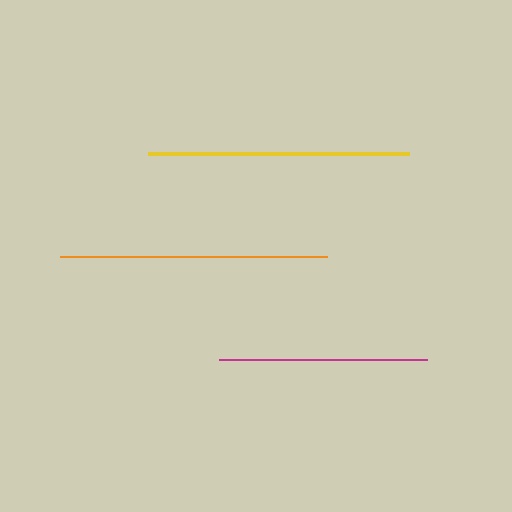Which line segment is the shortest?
The magenta line is the shortest at approximately 208 pixels.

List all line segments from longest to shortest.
From longest to shortest: orange, yellow, magenta.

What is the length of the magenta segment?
The magenta segment is approximately 208 pixels long.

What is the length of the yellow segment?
The yellow segment is approximately 262 pixels long.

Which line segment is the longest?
The orange line is the longest at approximately 267 pixels.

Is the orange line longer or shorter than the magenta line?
The orange line is longer than the magenta line.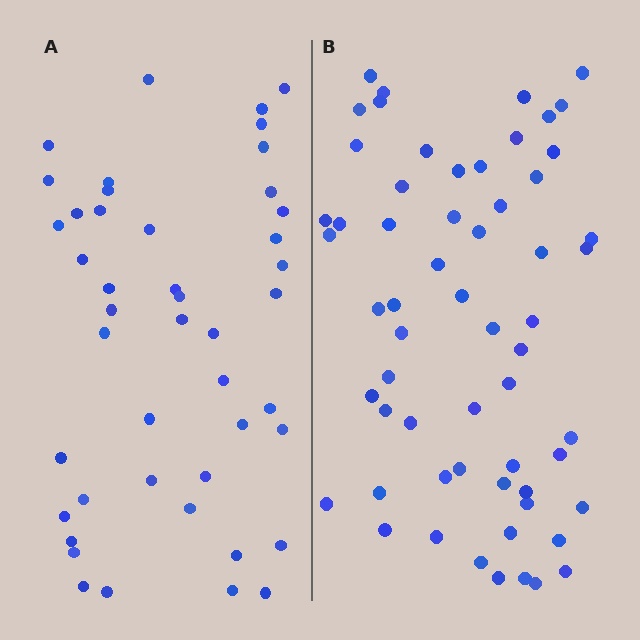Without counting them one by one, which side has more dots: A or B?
Region B (the right region) has more dots.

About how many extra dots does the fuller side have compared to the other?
Region B has approximately 15 more dots than region A.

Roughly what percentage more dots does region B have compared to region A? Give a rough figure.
About 35% more.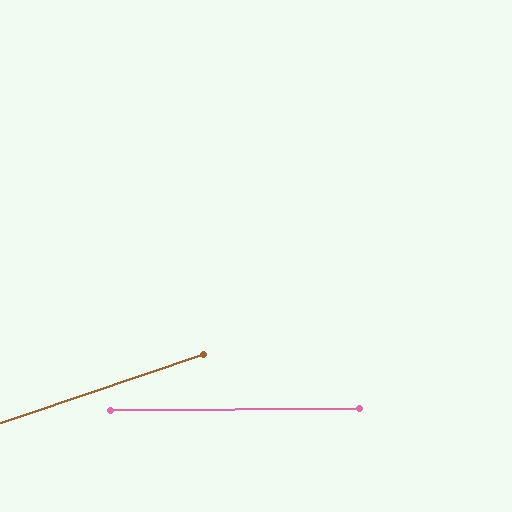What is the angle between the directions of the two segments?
Approximately 18 degrees.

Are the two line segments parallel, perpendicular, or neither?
Neither parallel nor perpendicular — they differ by about 18°.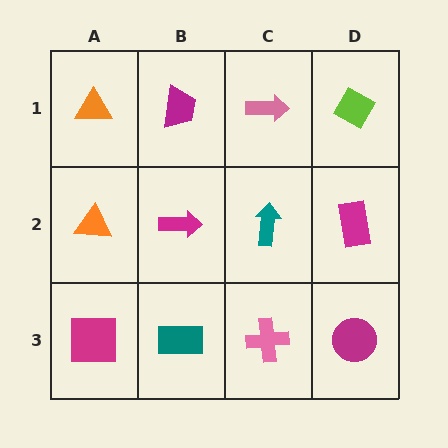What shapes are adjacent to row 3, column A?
An orange triangle (row 2, column A), a teal rectangle (row 3, column B).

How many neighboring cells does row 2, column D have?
3.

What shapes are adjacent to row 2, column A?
An orange triangle (row 1, column A), a magenta square (row 3, column A), a magenta arrow (row 2, column B).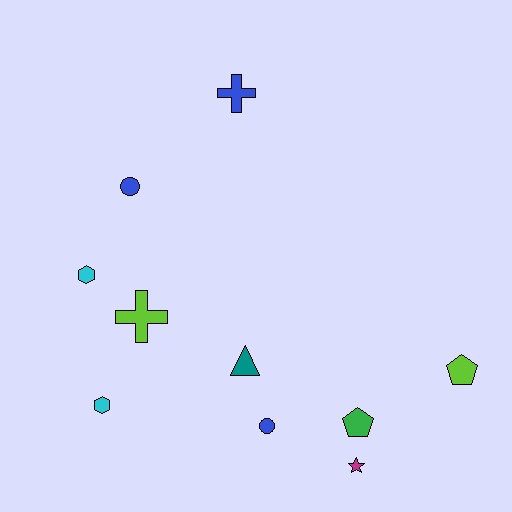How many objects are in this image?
There are 10 objects.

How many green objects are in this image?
There is 1 green object.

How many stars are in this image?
There is 1 star.